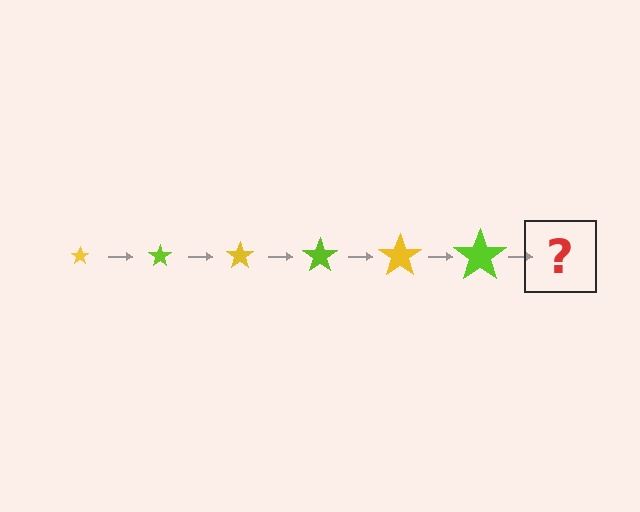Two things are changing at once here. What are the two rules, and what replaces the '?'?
The two rules are that the star grows larger each step and the color cycles through yellow and lime. The '?' should be a yellow star, larger than the previous one.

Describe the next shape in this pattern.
It should be a yellow star, larger than the previous one.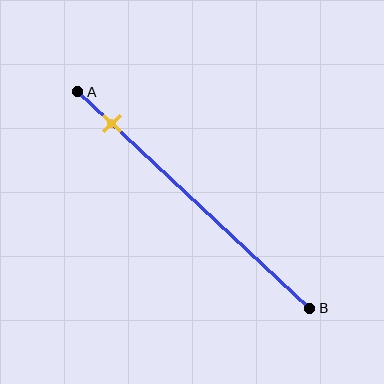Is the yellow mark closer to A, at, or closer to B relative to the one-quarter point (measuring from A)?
The yellow mark is closer to point A than the one-quarter point of segment AB.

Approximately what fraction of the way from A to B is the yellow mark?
The yellow mark is approximately 15% of the way from A to B.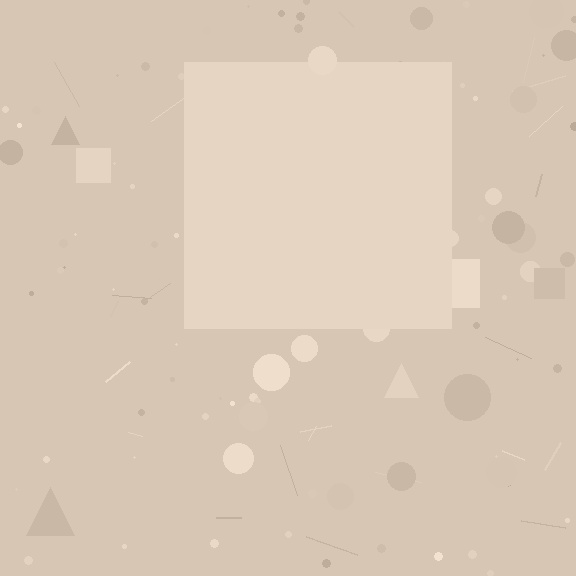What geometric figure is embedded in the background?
A square is embedded in the background.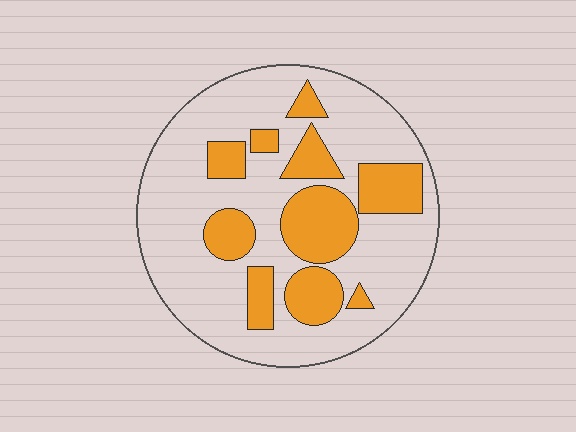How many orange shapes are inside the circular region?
10.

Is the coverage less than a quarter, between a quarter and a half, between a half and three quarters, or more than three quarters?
Between a quarter and a half.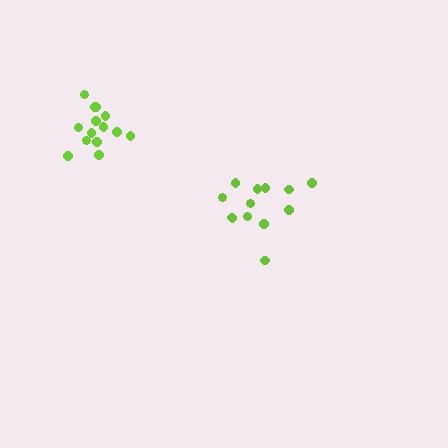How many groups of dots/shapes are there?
There are 2 groups.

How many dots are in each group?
Group 1: 13 dots, Group 2: 14 dots (27 total).